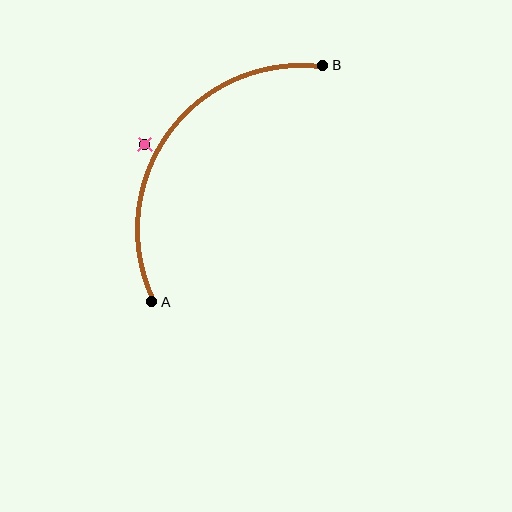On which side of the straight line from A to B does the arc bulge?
The arc bulges above and to the left of the straight line connecting A and B.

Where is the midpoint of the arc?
The arc midpoint is the point on the curve farthest from the straight line joining A and B. It sits above and to the left of that line.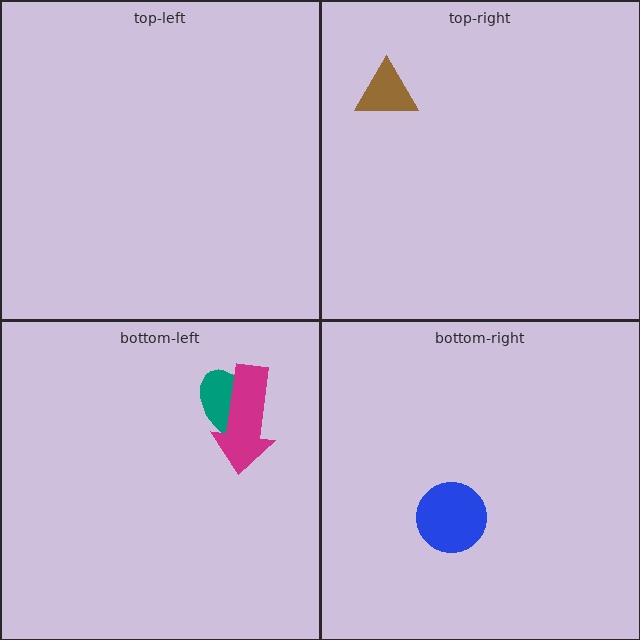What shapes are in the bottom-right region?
The blue circle.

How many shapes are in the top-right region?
1.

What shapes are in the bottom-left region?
The teal ellipse, the magenta arrow.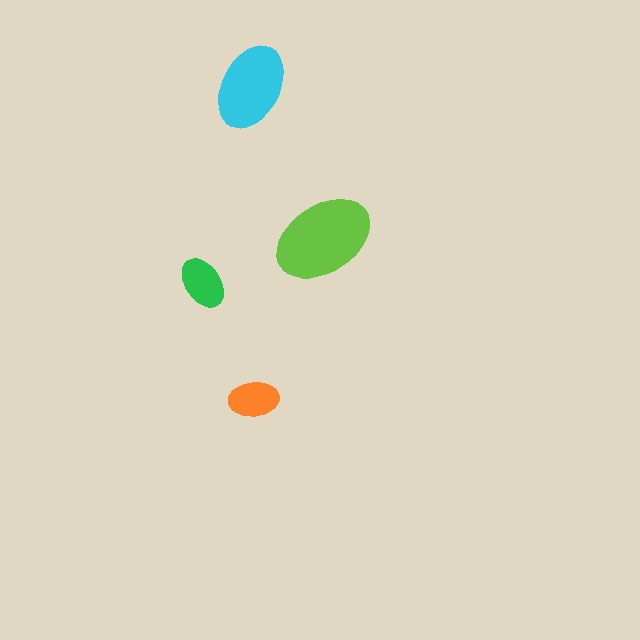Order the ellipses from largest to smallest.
the lime one, the cyan one, the green one, the orange one.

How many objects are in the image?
There are 4 objects in the image.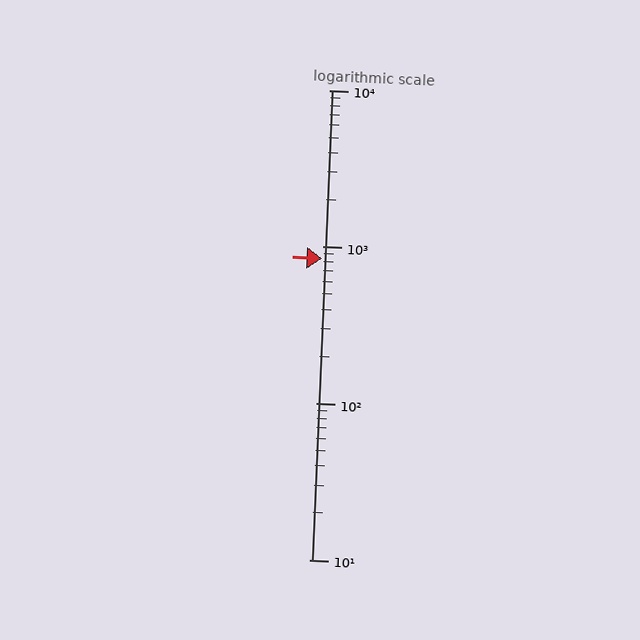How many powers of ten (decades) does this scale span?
The scale spans 3 decades, from 10 to 10000.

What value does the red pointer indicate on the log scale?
The pointer indicates approximately 840.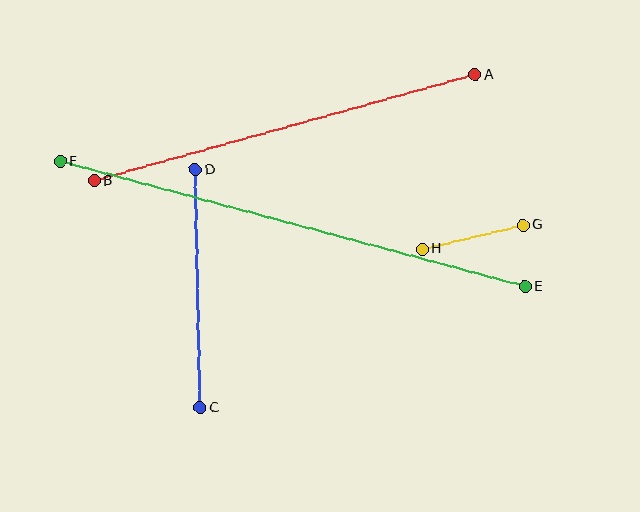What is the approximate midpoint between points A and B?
The midpoint is at approximately (285, 128) pixels.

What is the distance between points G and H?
The distance is approximately 104 pixels.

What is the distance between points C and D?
The distance is approximately 238 pixels.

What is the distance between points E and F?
The distance is approximately 481 pixels.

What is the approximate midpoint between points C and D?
The midpoint is at approximately (198, 289) pixels.